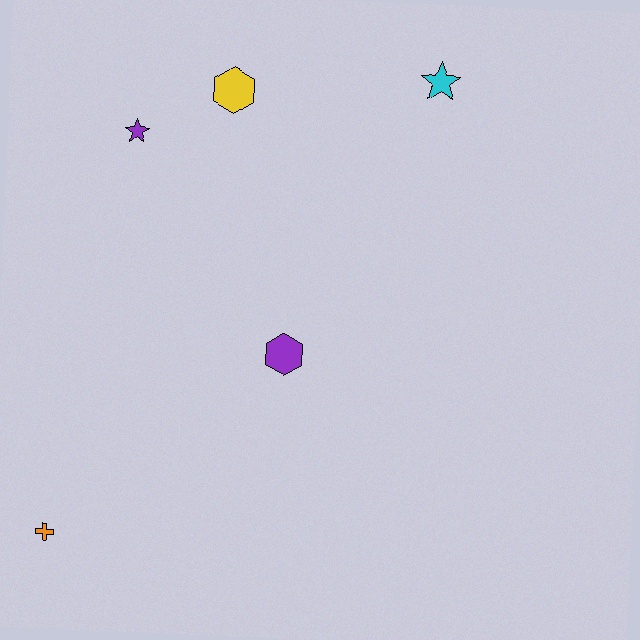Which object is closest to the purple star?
The yellow hexagon is closest to the purple star.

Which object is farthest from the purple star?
The orange cross is farthest from the purple star.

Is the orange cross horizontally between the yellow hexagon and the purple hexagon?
No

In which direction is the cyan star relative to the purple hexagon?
The cyan star is above the purple hexagon.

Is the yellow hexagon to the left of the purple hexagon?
Yes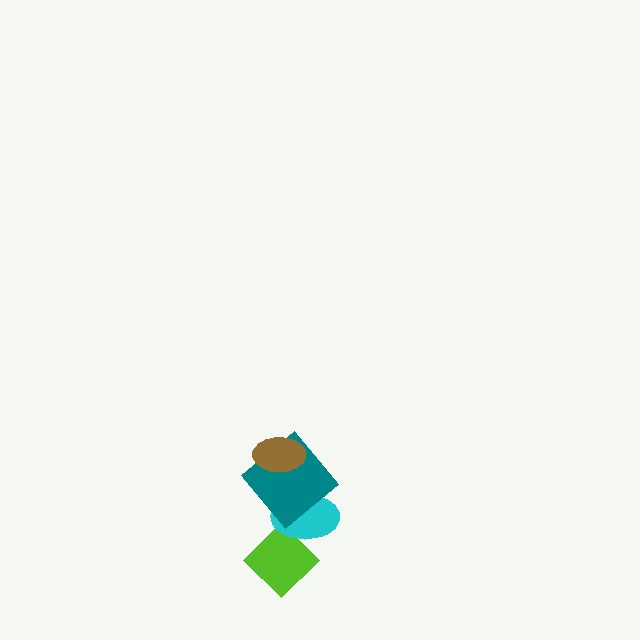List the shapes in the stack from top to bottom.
From top to bottom: the brown ellipse, the teal diamond, the cyan ellipse, the lime diamond.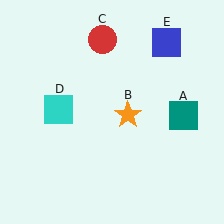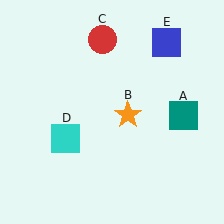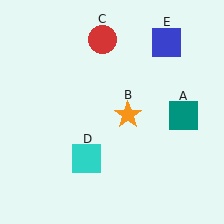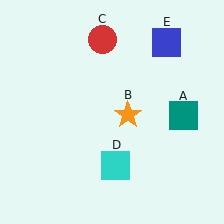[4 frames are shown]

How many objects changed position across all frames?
1 object changed position: cyan square (object D).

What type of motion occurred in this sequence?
The cyan square (object D) rotated counterclockwise around the center of the scene.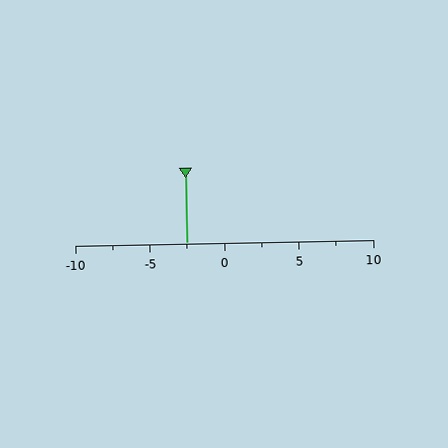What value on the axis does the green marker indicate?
The marker indicates approximately -2.5.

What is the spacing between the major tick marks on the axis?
The major ticks are spaced 5 apart.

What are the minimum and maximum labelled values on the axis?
The axis runs from -10 to 10.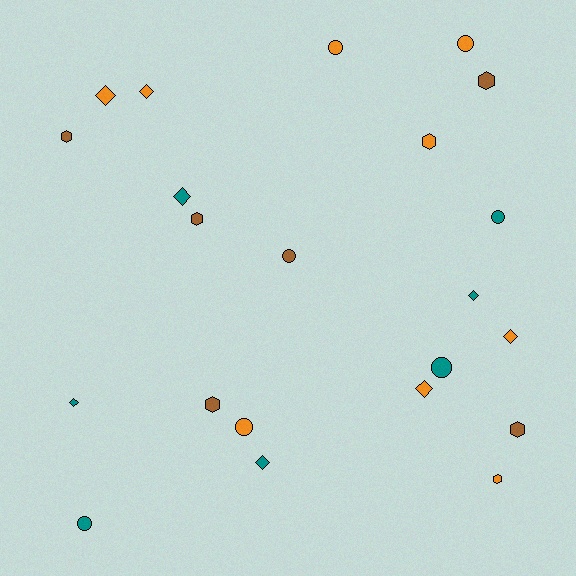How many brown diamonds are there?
There are no brown diamonds.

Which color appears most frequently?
Orange, with 9 objects.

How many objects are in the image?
There are 22 objects.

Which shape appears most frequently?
Diamond, with 8 objects.